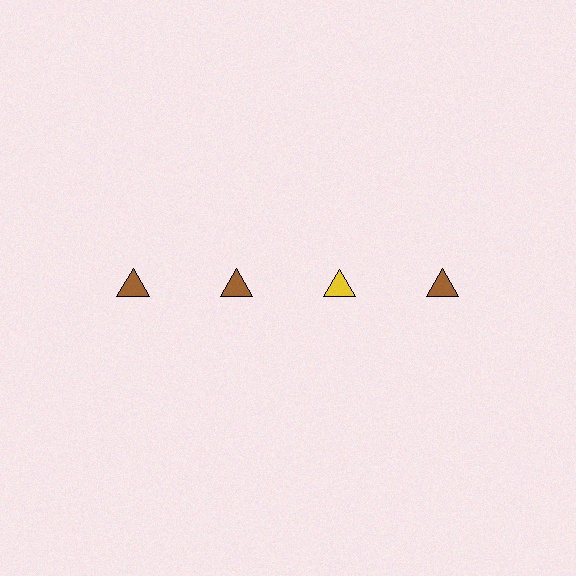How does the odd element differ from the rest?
It has a different color: yellow instead of brown.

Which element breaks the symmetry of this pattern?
The yellow triangle in the top row, center column breaks the symmetry. All other shapes are brown triangles.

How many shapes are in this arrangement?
There are 4 shapes arranged in a grid pattern.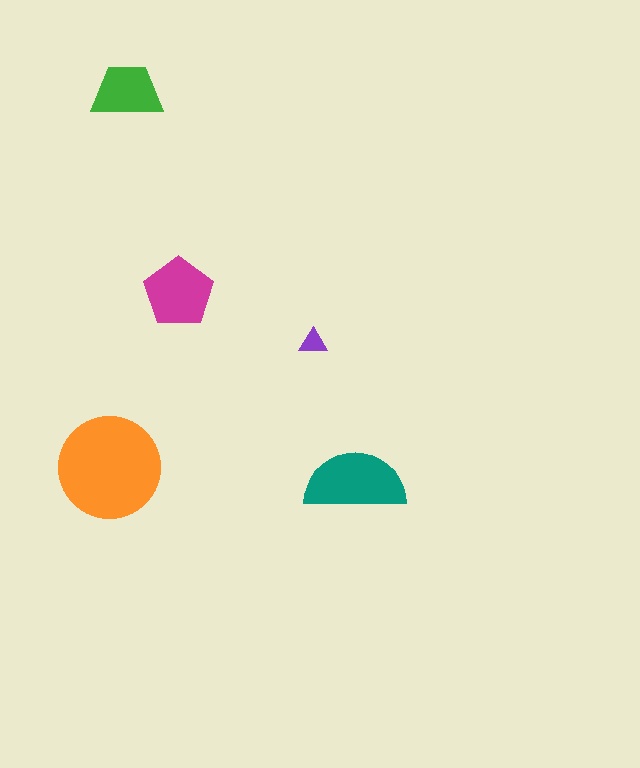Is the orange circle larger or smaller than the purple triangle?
Larger.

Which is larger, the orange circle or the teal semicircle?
The orange circle.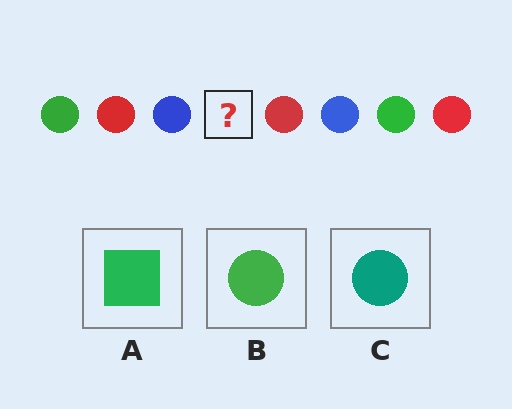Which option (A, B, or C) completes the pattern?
B.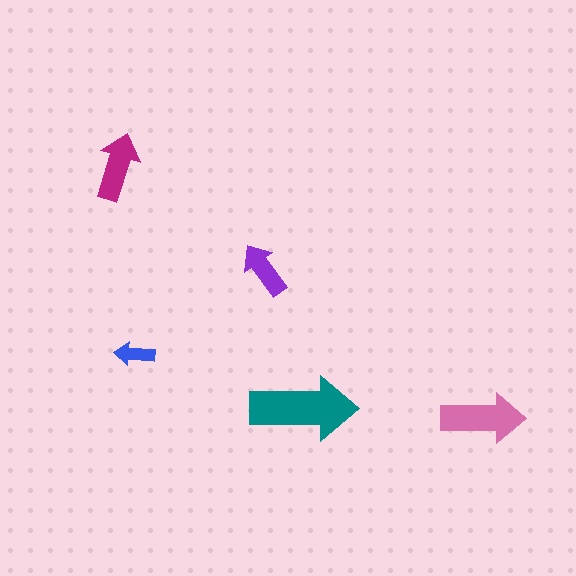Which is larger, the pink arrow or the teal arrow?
The teal one.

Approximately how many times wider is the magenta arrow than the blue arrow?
About 1.5 times wider.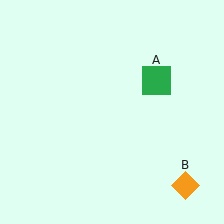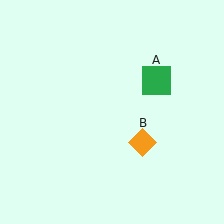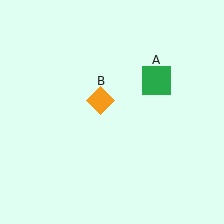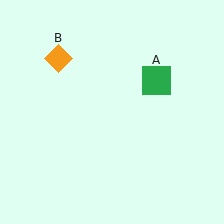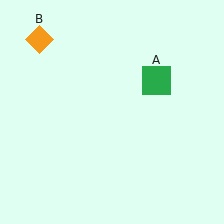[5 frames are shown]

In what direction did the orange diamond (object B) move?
The orange diamond (object B) moved up and to the left.